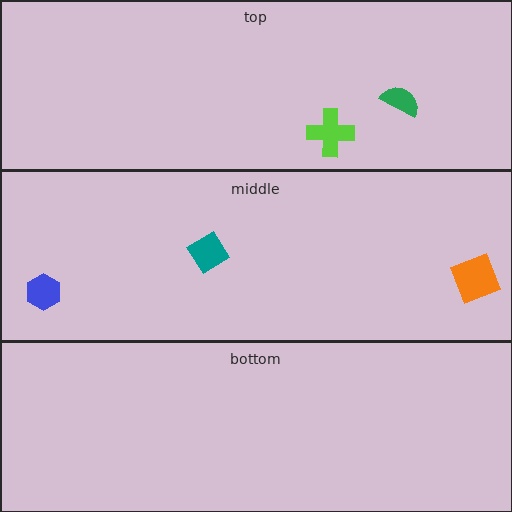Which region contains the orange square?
The middle region.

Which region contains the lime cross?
The top region.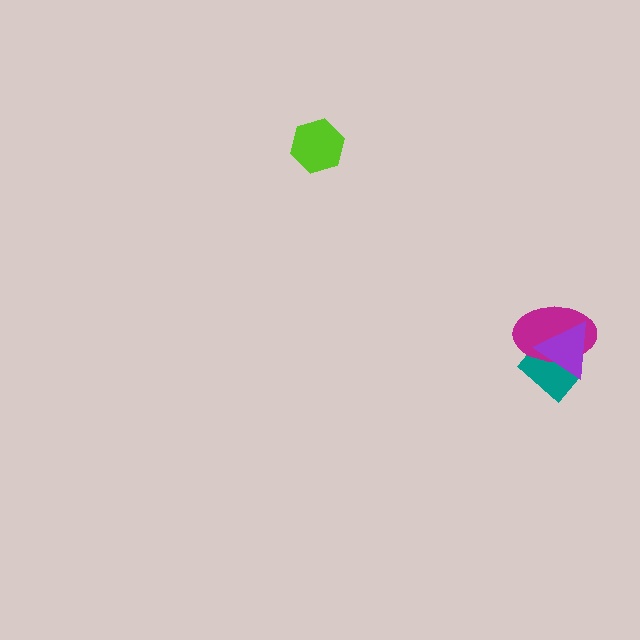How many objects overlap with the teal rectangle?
2 objects overlap with the teal rectangle.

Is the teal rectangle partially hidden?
Yes, it is partially covered by another shape.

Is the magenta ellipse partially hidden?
Yes, it is partially covered by another shape.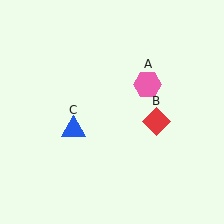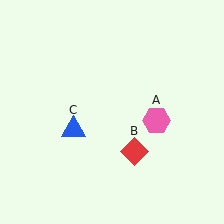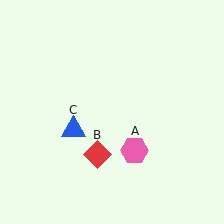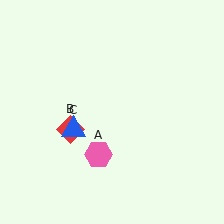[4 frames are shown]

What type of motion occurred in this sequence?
The pink hexagon (object A), red diamond (object B) rotated clockwise around the center of the scene.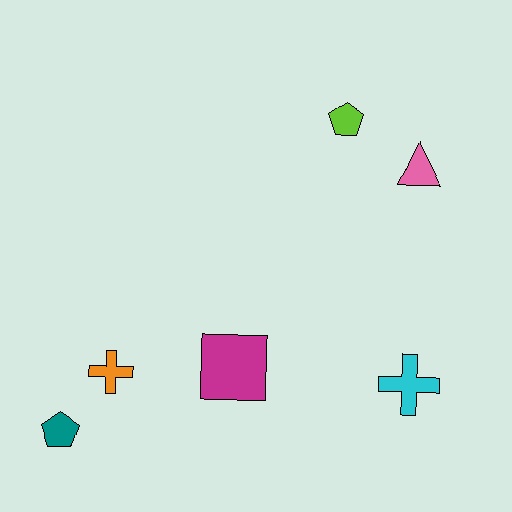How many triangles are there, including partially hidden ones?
There is 1 triangle.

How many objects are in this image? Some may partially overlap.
There are 6 objects.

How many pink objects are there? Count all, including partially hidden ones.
There is 1 pink object.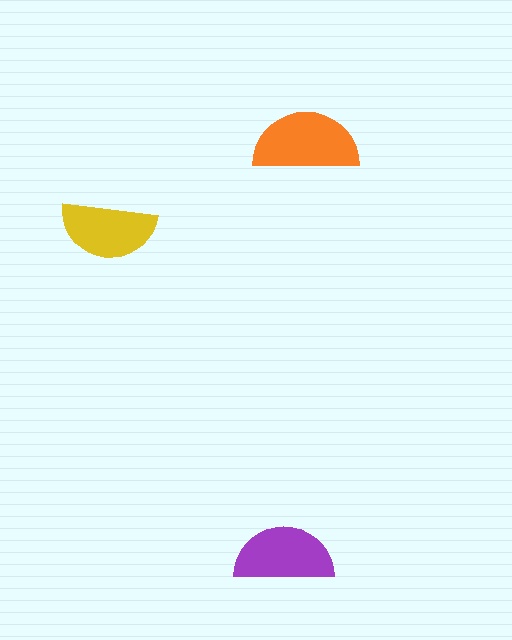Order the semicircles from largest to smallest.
the orange one, the purple one, the yellow one.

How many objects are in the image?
There are 3 objects in the image.